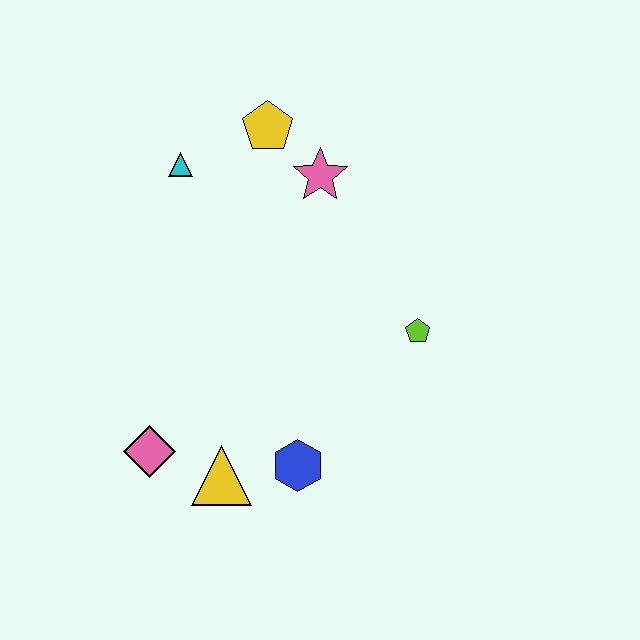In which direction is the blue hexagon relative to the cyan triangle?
The blue hexagon is below the cyan triangle.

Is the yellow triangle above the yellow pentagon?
No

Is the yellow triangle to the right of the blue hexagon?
No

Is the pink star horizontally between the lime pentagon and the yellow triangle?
Yes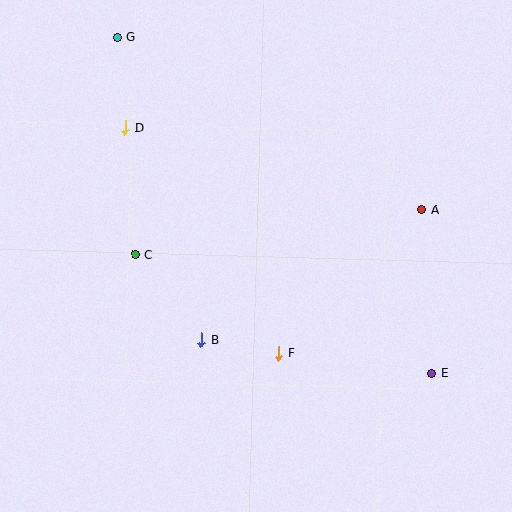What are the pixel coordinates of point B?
Point B is at (201, 340).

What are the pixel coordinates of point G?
Point G is at (117, 37).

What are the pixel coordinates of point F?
Point F is at (279, 353).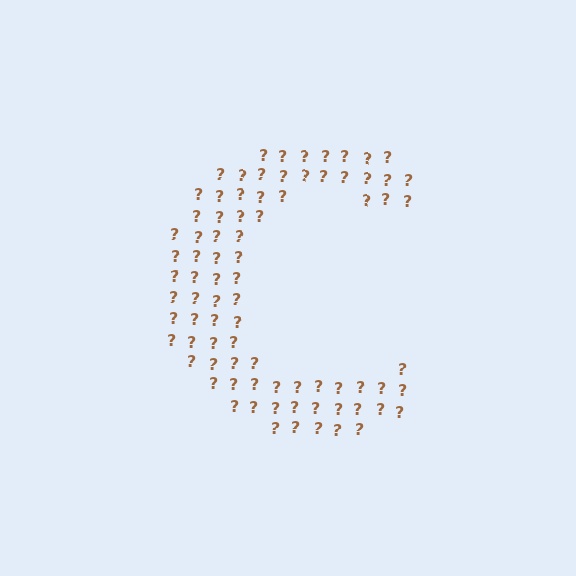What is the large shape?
The large shape is the letter C.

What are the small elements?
The small elements are question marks.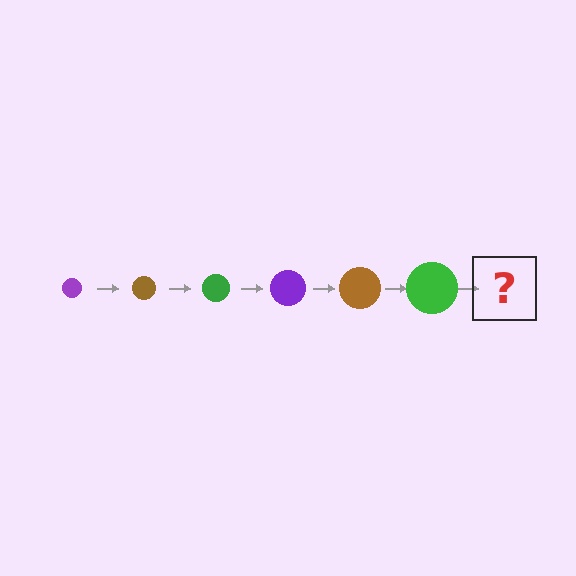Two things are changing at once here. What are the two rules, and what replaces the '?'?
The two rules are that the circle grows larger each step and the color cycles through purple, brown, and green. The '?' should be a purple circle, larger than the previous one.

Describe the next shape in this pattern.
It should be a purple circle, larger than the previous one.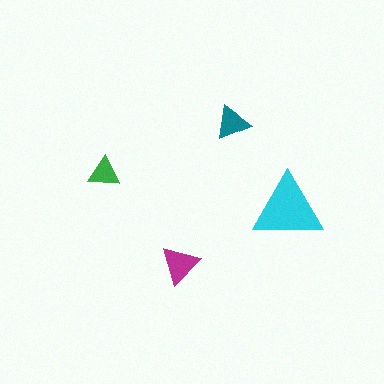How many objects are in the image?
There are 4 objects in the image.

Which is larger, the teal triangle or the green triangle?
The teal one.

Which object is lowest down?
The magenta triangle is bottommost.